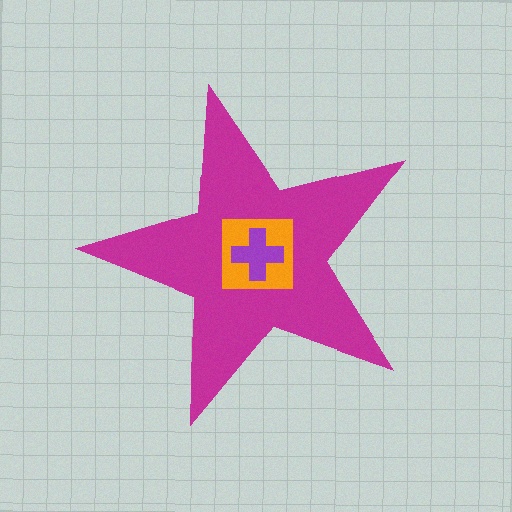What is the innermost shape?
The purple cross.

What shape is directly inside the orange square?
The purple cross.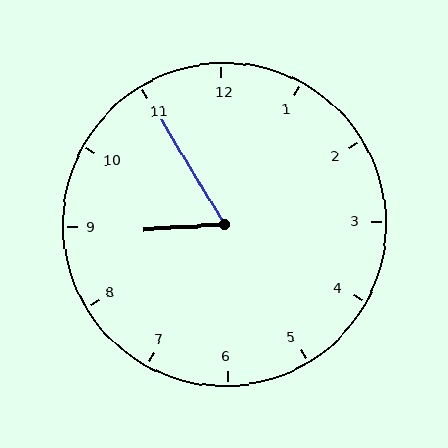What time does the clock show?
8:55.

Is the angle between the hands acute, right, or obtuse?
It is acute.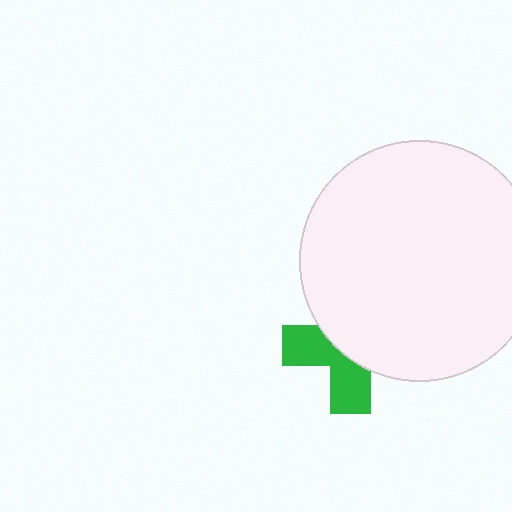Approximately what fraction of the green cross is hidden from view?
Roughly 57% of the green cross is hidden behind the white circle.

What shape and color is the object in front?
The object in front is a white circle.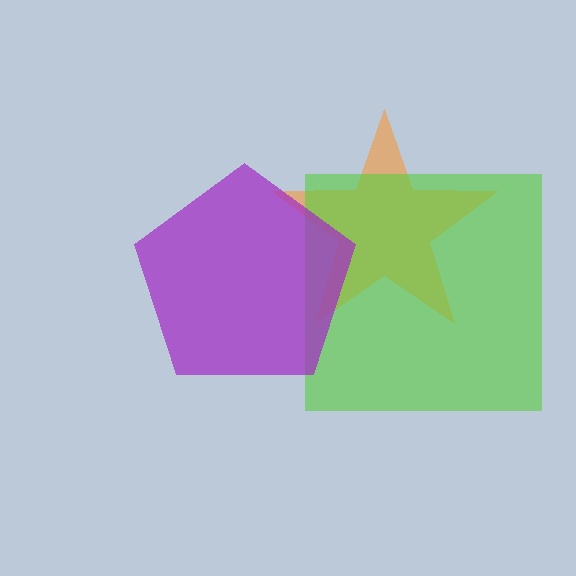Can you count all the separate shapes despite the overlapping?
Yes, there are 3 separate shapes.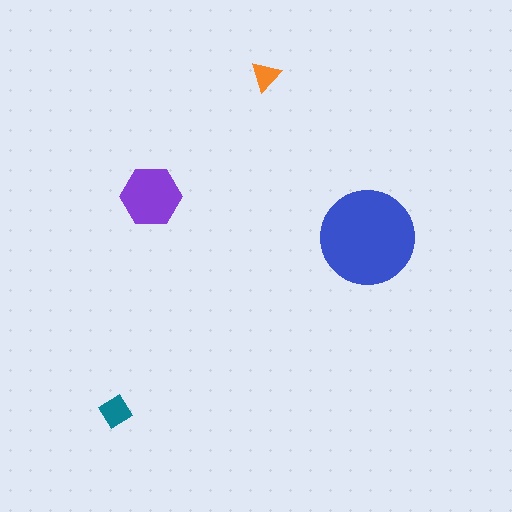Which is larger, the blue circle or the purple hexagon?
The blue circle.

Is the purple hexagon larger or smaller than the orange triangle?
Larger.